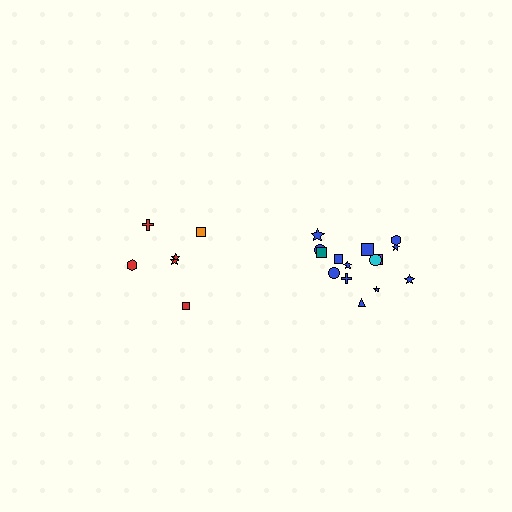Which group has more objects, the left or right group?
The right group.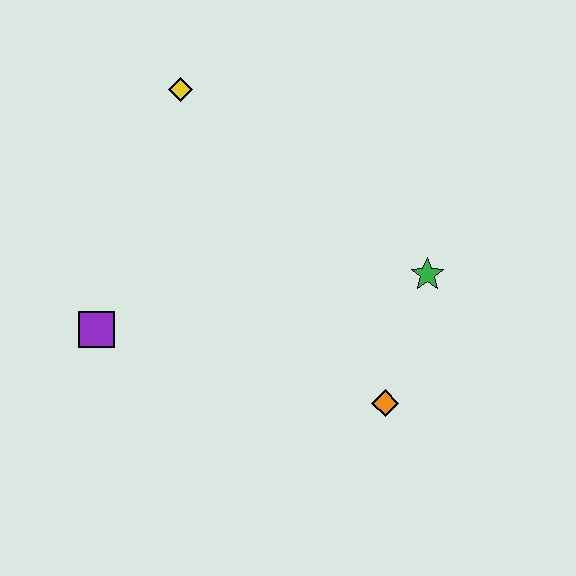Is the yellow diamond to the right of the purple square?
Yes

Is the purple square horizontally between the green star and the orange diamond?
No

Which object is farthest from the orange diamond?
The yellow diamond is farthest from the orange diamond.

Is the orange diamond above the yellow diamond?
No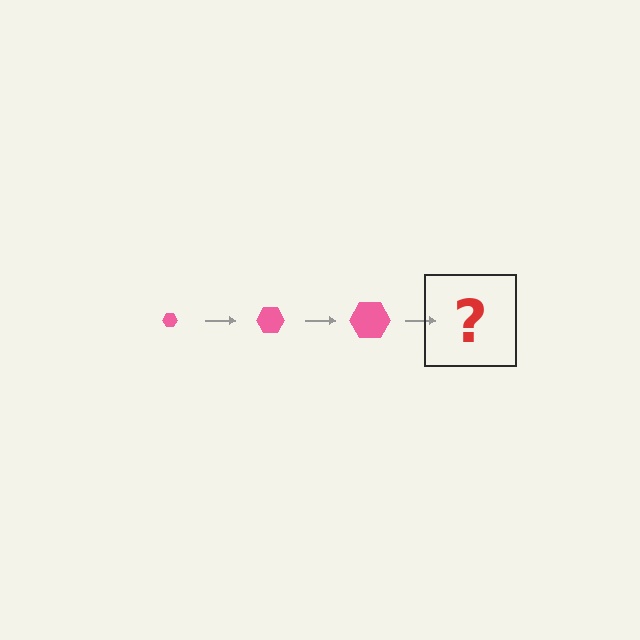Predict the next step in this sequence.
The next step is a pink hexagon, larger than the previous one.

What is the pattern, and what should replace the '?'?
The pattern is that the hexagon gets progressively larger each step. The '?' should be a pink hexagon, larger than the previous one.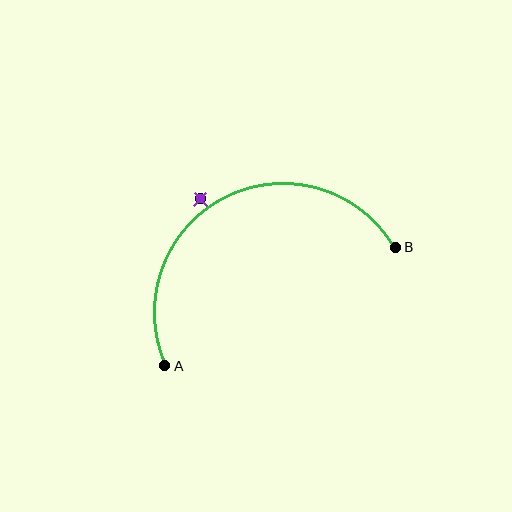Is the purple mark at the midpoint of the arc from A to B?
No — the purple mark does not lie on the arc at all. It sits slightly outside the curve.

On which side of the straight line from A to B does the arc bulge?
The arc bulges above the straight line connecting A and B.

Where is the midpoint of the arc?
The arc midpoint is the point on the curve farthest from the straight line joining A and B. It sits above that line.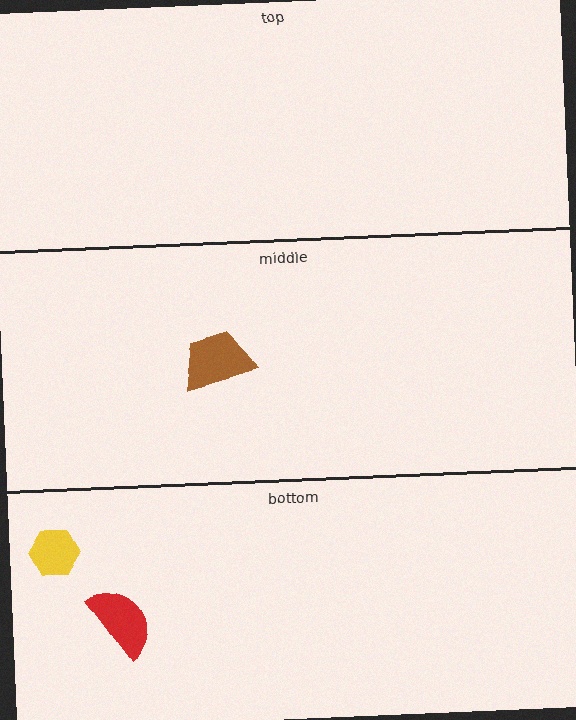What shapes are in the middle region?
The brown trapezoid.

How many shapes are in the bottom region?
2.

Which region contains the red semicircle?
The bottom region.